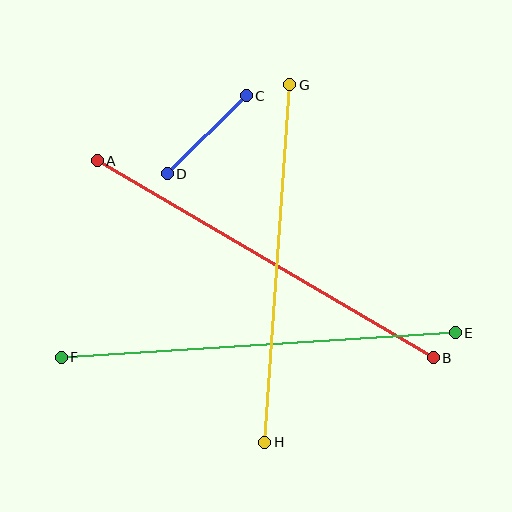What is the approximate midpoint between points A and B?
The midpoint is at approximately (265, 259) pixels.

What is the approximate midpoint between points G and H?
The midpoint is at approximately (277, 264) pixels.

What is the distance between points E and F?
The distance is approximately 395 pixels.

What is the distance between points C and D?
The distance is approximately 111 pixels.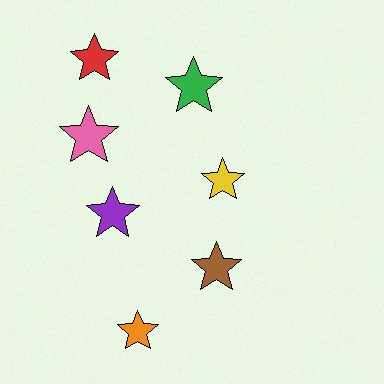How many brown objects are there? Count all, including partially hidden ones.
There is 1 brown object.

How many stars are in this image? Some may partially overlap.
There are 7 stars.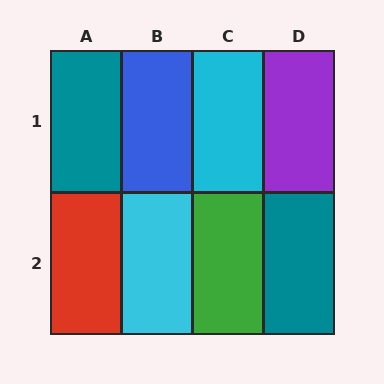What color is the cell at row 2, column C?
Green.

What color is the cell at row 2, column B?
Cyan.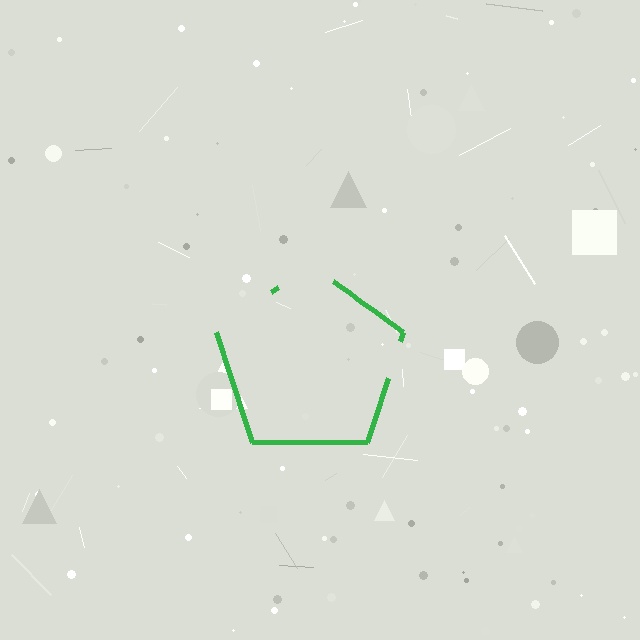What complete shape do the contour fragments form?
The contour fragments form a pentagon.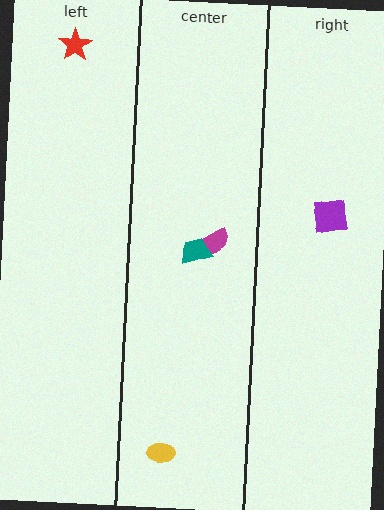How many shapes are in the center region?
3.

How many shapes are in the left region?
1.